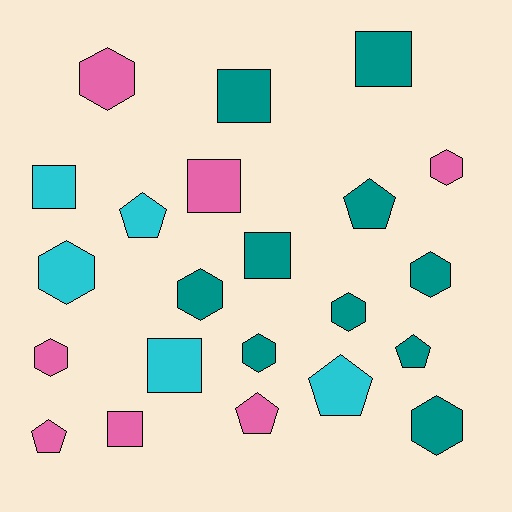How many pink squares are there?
There are 2 pink squares.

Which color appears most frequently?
Teal, with 10 objects.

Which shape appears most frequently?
Hexagon, with 9 objects.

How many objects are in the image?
There are 22 objects.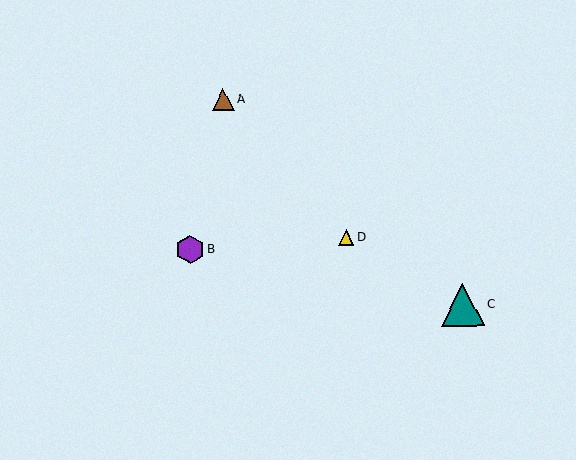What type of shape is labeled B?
Shape B is a purple hexagon.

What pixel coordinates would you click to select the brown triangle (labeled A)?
Click at (223, 99) to select the brown triangle A.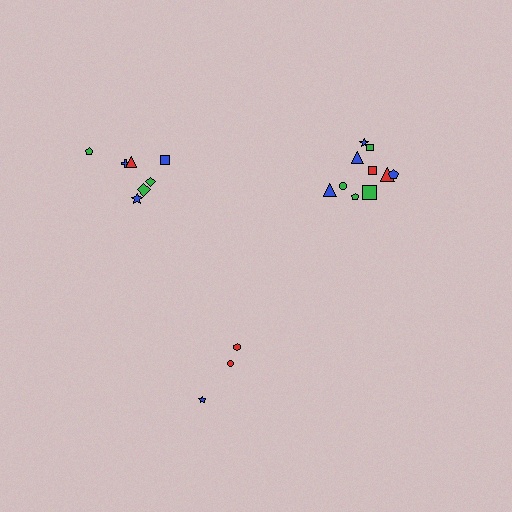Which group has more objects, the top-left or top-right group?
The top-right group.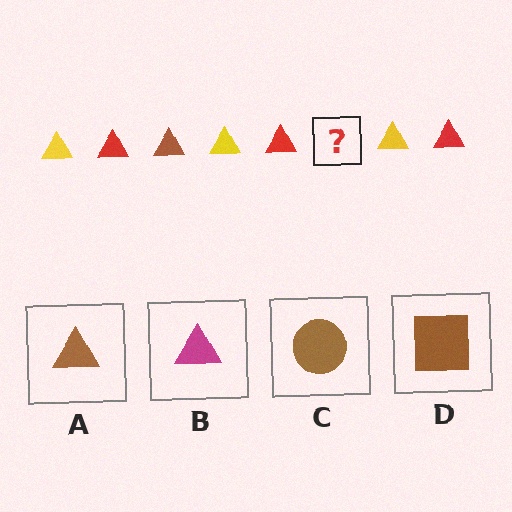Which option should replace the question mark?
Option A.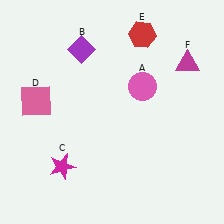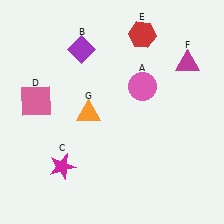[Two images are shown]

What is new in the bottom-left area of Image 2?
An orange triangle (G) was added in the bottom-left area of Image 2.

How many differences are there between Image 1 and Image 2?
There is 1 difference between the two images.